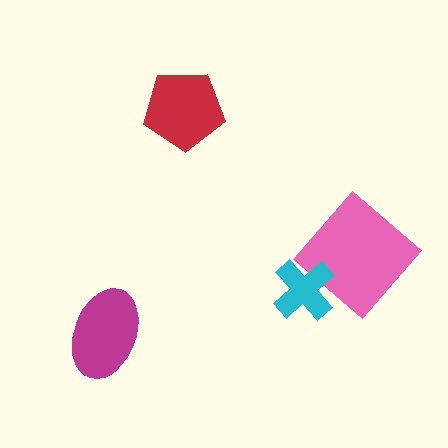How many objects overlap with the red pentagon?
0 objects overlap with the red pentagon.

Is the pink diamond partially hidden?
Yes, it is partially covered by another shape.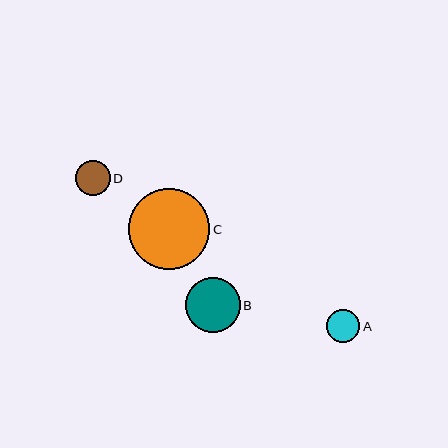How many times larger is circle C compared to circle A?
Circle C is approximately 2.5 times the size of circle A.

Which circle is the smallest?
Circle A is the smallest with a size of approximately 33 pixels.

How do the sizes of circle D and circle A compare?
Circle D and circle A are approximately the same size.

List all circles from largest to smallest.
From largest to smallest: C, B, D, A.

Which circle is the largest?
Circle C is the largest with a size of approximately 82 pixels.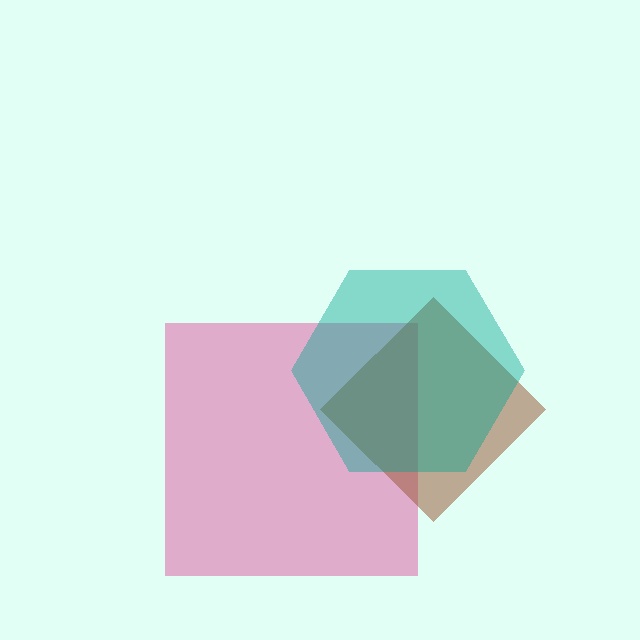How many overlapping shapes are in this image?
There are 3 overlapping shapes in the image.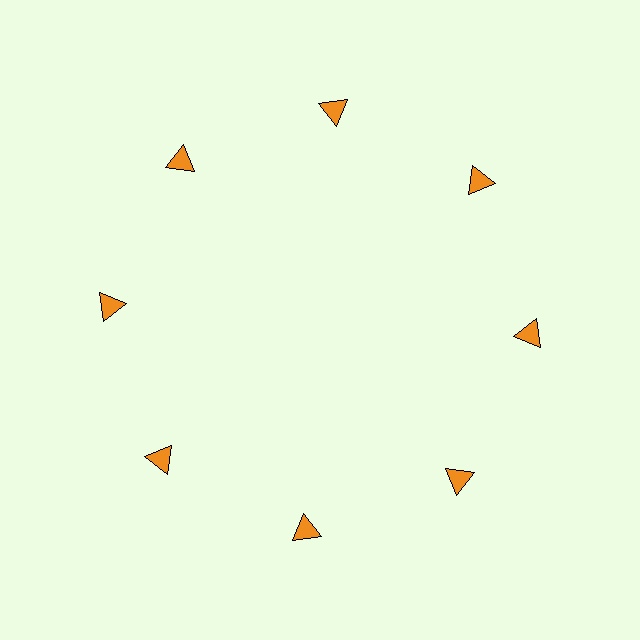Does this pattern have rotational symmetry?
Yes, this pattern has 8-fold rotational symmetry. It looks the same after rotating 45 degrees around the center.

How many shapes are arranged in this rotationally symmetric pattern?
There are 8 shapes, arranged in 8 groups of 1.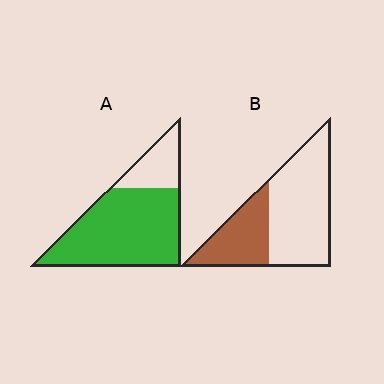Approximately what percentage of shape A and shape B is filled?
A is approximately 80% and B is approximately 35%.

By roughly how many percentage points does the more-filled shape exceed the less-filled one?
By roughly 45 percentage points (A over B).